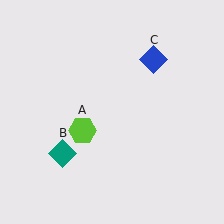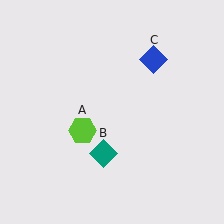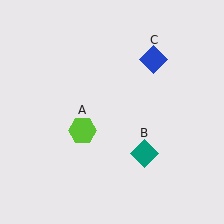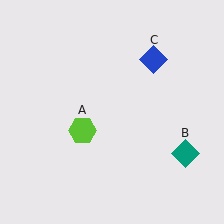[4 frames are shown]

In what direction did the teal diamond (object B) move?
The teal diamond (object B) moved right.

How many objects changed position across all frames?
1 object changed position: teal diamond (object B).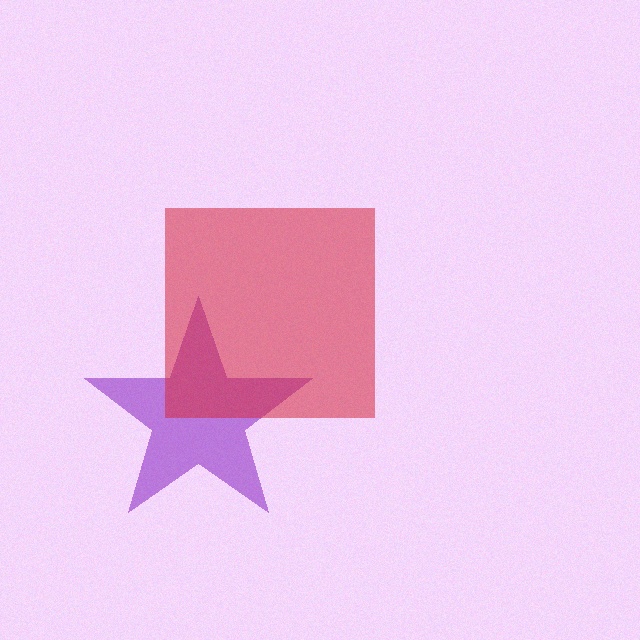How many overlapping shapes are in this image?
There are 2 overlapping shapes in the image.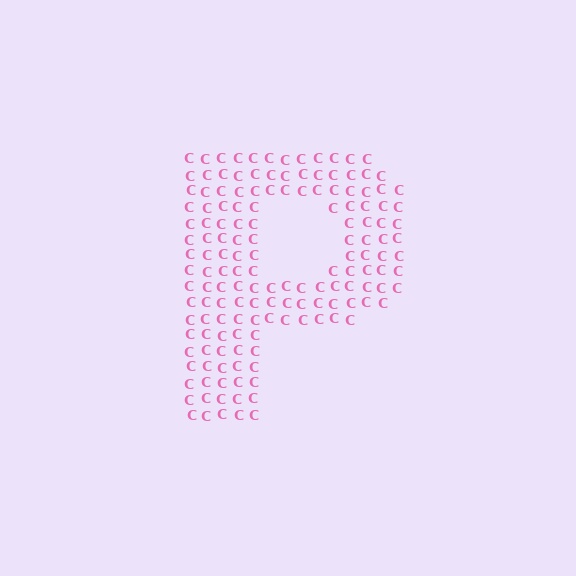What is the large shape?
The large shape is the letter P.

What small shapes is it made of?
It is made of small letter C's.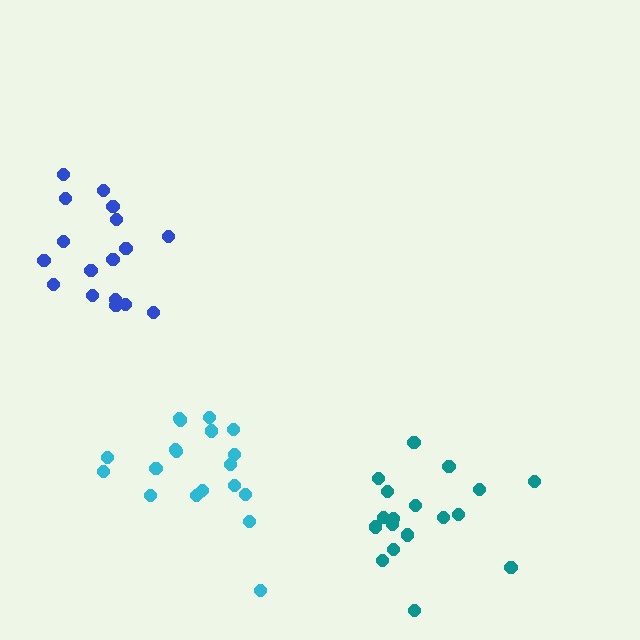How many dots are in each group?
Group 1: 18 dots, Group 2: 19 dots, Group 3: 17 dots (54 total).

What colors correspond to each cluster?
The clusters are colored: teal, cyan, blue.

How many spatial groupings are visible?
There are 3 spatial groupings.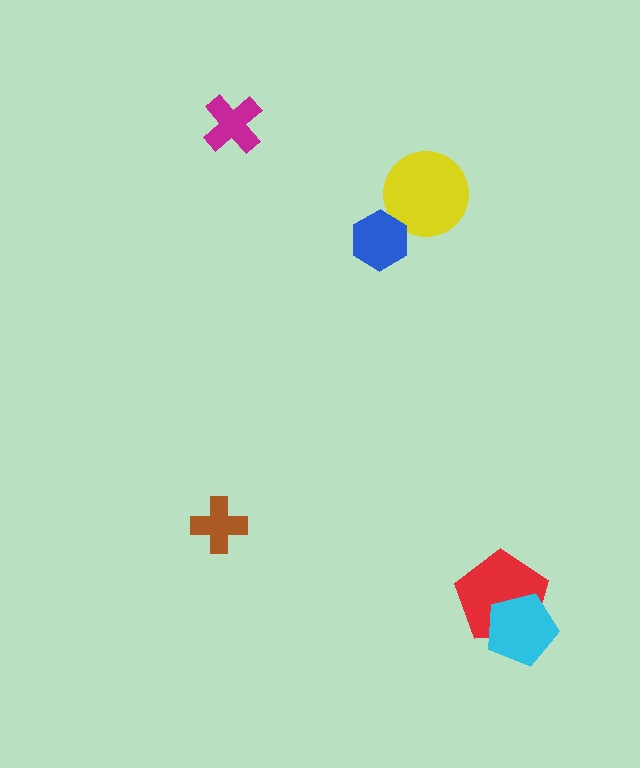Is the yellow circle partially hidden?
Yes, it is partially covered by another shape.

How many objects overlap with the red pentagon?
1 object overlaps with the red pentagon.